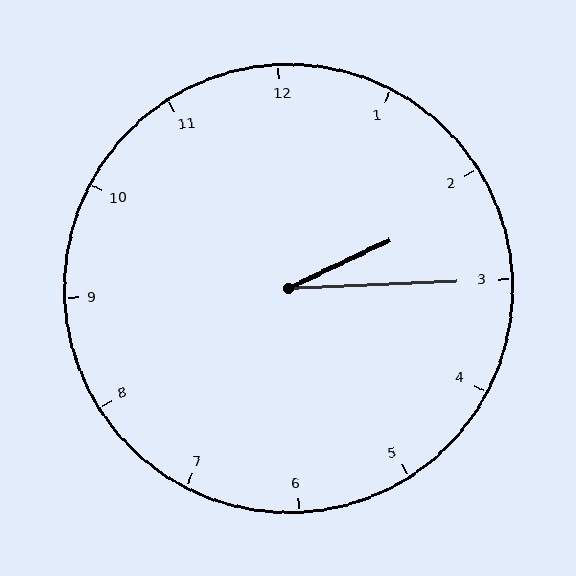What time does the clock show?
2:15.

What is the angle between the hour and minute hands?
Approximately 22 degrees.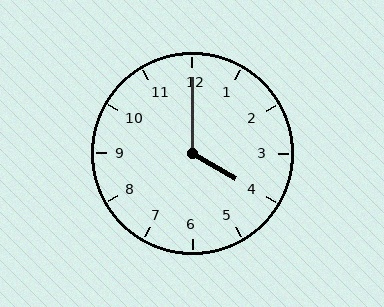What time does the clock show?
4:00.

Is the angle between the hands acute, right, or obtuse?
It is obtuse.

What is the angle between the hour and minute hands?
Approximately 120 degrees.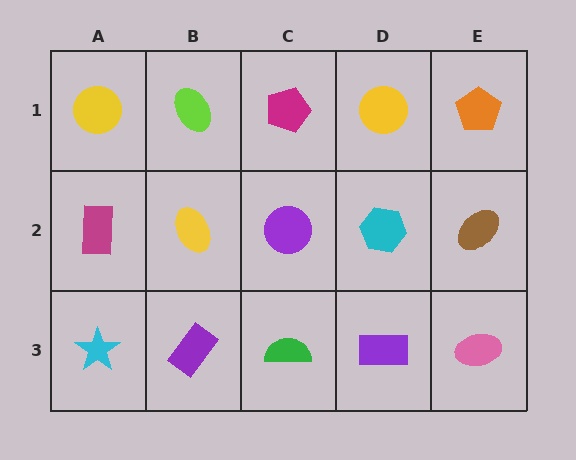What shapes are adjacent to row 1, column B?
A yellow ellipse (row 2, column B), a yellow circle (row 1, column A), a magenta pentagon (row 1, column C).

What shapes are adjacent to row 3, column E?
A brown ellipse (row 2, column E), a purple rectangle (row 3, column D).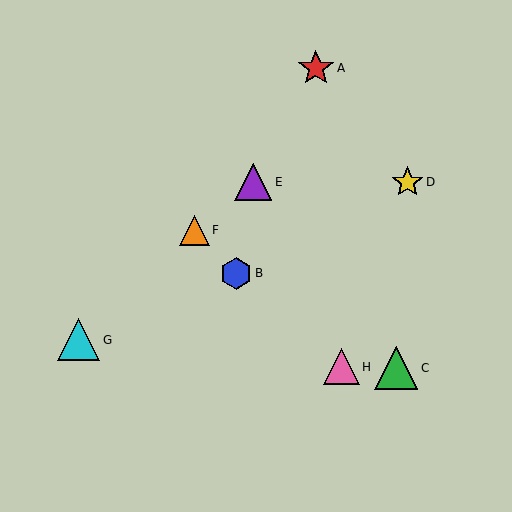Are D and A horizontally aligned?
No, D is at y≈182 and A is at y≈68.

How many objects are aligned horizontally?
2 objects (D, E) are aligned horizontally.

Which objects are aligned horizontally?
Objects D, E are aligned horizontally.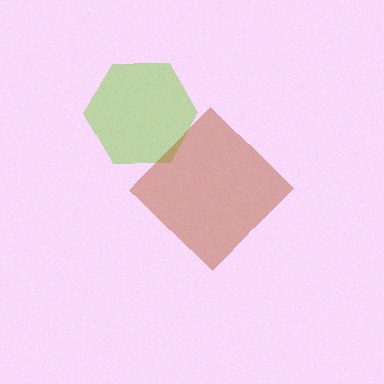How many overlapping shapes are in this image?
There are 2 overlapping shapes in the image.